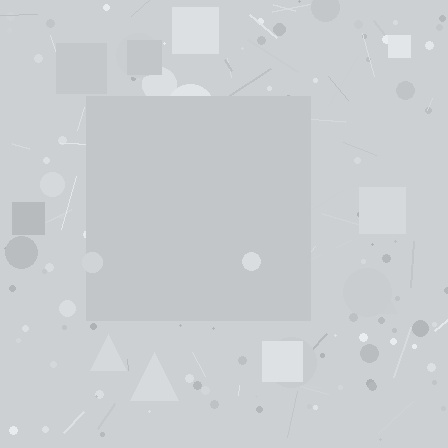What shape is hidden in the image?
A square is hidden in the image.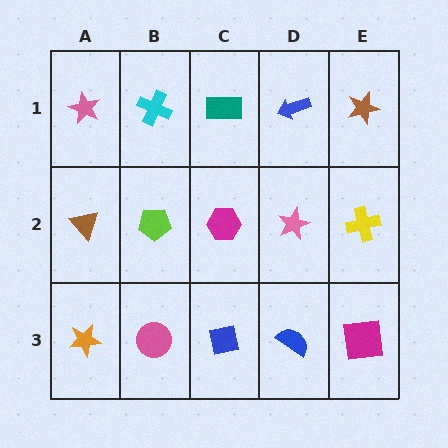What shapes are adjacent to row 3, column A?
A brown triangle (row 2, column A), a pink circle (row 3, column B).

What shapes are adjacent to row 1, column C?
A magenta hexagon (row 2, column C), a cyan cross (row 1, column B), a blue arrow (row 1, column D).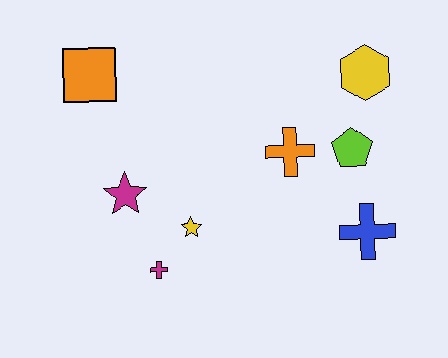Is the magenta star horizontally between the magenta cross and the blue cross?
No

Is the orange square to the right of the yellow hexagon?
No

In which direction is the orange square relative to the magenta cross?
The orange square is above the magenta cross.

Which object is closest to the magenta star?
The yellow star is closest to the magenta star.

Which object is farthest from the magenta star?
The yellow hexagon is farthest from the magenta star.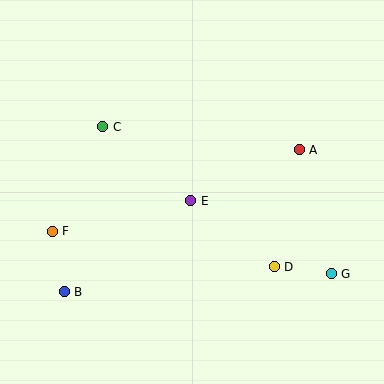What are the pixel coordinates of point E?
Point E is at (191, 201).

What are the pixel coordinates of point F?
Point F is at (52, 231).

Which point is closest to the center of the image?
Point E at (191, 201) is closest to the center.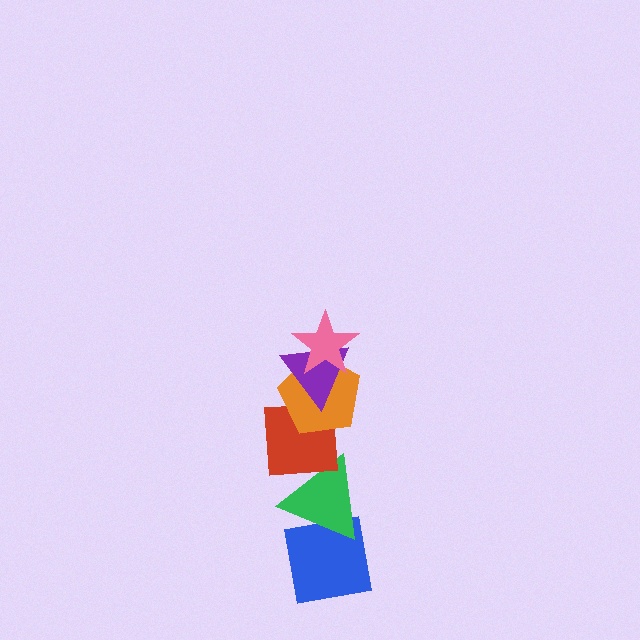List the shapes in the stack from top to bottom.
From top to bottom: the pink star, the purple triangle, the orange pentagon, the red square, the green triangle, the blue square.